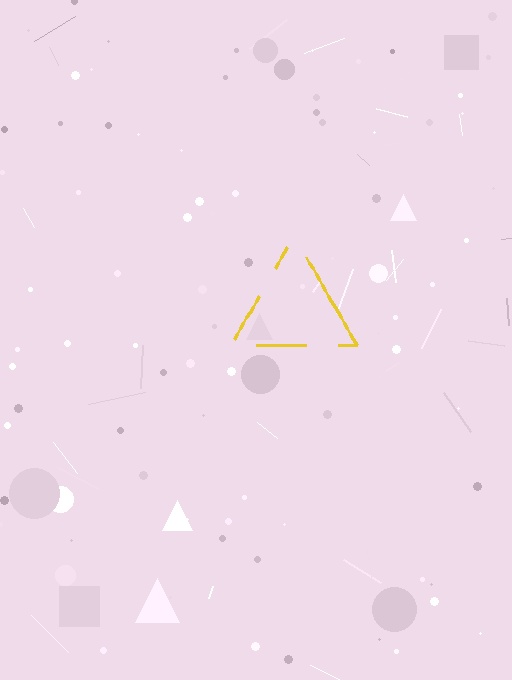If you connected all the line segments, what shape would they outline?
They would outline a triangle.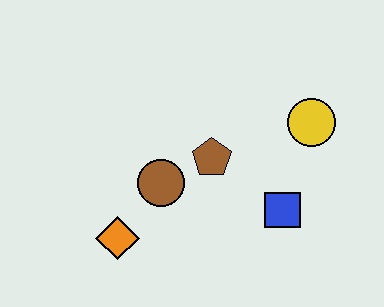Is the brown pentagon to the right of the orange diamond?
Yes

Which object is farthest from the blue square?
The orange diamond is farthest from the blue square.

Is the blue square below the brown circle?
Yes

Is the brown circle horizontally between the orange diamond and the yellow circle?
Yes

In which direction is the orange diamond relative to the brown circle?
The orange diamond is below the brown circle.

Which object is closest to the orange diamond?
The brown circle is closest to the orange diamond.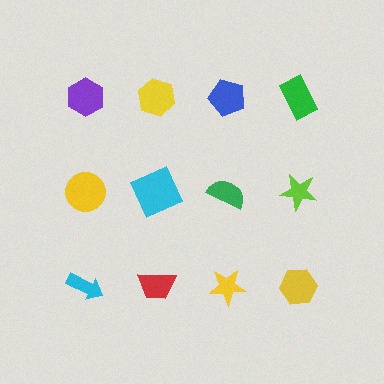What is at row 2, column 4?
A lime star.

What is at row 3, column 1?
A cyan arrow.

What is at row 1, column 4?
A green rectangle.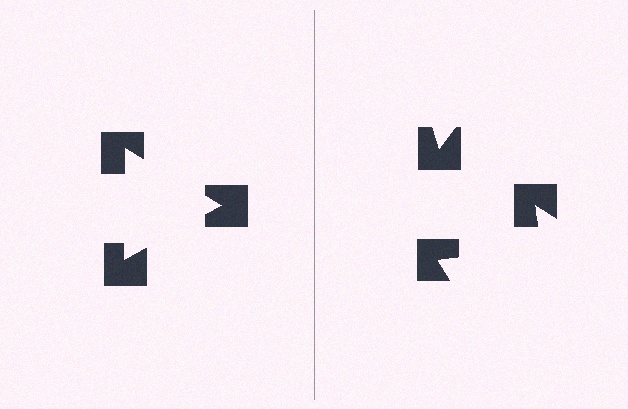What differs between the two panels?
The notched squares are positioned identically on both sides; only the wedge orientations differ. On the left they align to a triangle; on the right they are misaligned.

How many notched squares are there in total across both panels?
6 — 3 on each side.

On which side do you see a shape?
An illusory triangle appears on the left side. On the right side the wedge cuts are rotated, so no coherent shape forms.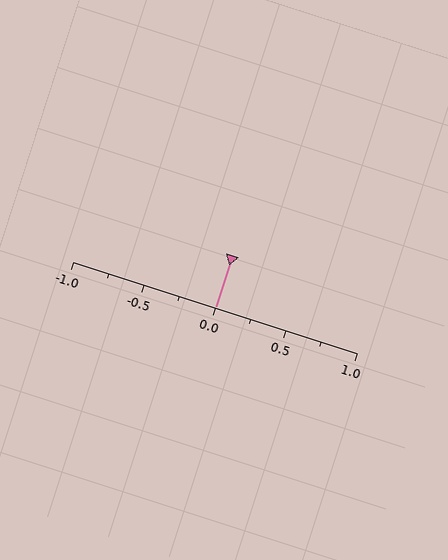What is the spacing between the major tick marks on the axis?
The major ticks are spaced 0.5 apart.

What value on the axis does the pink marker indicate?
The marker indicates approximately 0.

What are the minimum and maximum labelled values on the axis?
The axis runs from -1.0 to 1.0.